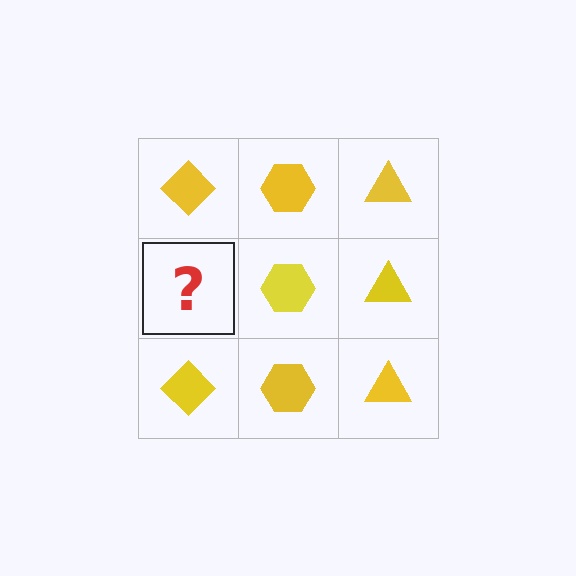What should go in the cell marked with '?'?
The missing cell should contain a yellow diamond.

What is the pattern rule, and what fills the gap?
The rule is that each column has a consistent shape. The gap should be filled with a yellow diamond.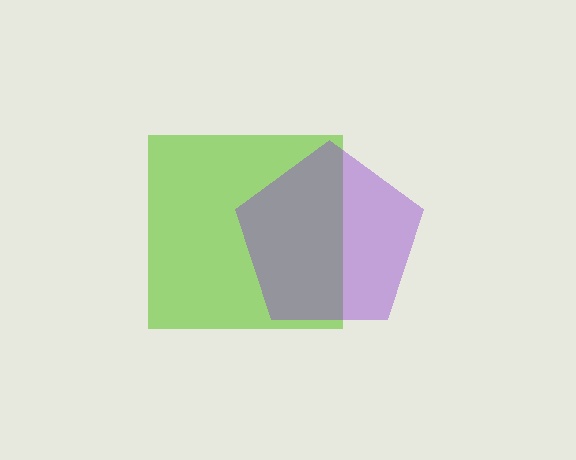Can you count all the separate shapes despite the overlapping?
Yes, there are 2 separate shapes.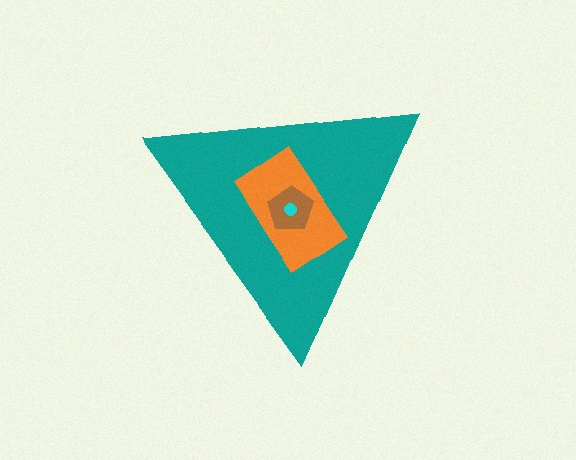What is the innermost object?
The cyan circle.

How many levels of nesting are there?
4.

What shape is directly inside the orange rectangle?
The brown pentagon.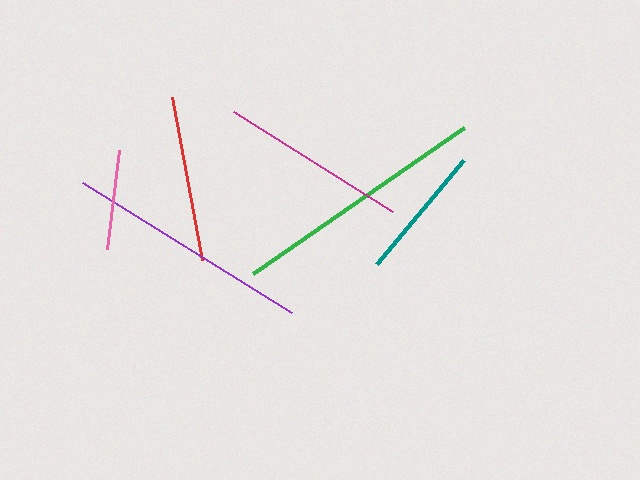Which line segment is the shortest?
The pink line is the shortest at approximately 100 pixels.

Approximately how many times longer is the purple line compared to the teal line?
The purple line is approximately 1.8 times the length of the teal line.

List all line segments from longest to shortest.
From longest to shortest: green, purple, magenta, red, teal, pink.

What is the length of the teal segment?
The teal segment is approximately 135 pixels long.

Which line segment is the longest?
The green line is the longest at approximately 257 pixels.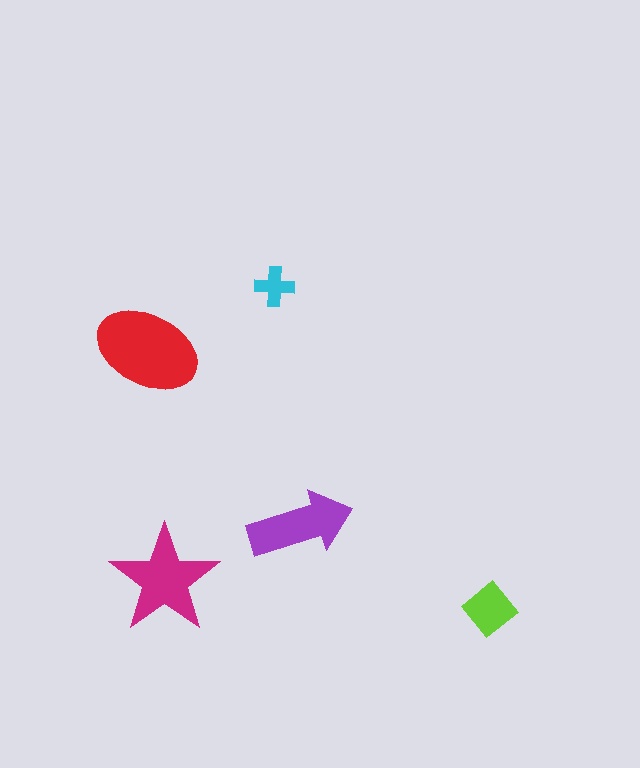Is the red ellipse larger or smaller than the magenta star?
Larger.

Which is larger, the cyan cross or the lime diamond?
The lime diamond.